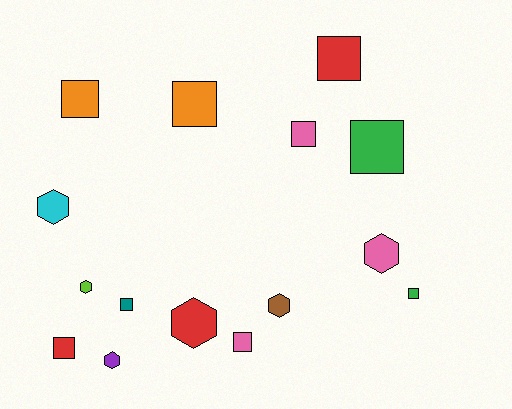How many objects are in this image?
There are 15 objects.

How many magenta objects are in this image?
There are no magenta objects.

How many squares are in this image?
There are 9 squares.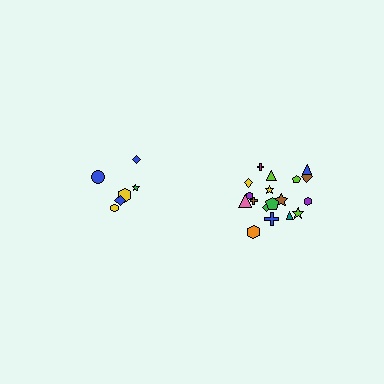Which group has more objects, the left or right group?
The right group.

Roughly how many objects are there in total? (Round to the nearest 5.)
Roughly 25 objects in total.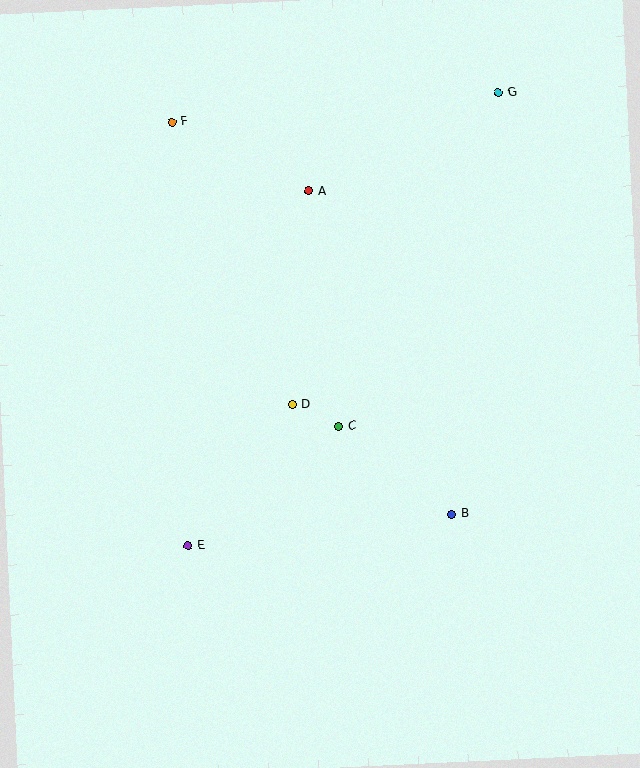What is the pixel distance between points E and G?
The distance between E and G is 549 pixels.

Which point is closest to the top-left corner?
Point F is closest to the top-left corner.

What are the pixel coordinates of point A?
Point A is at (309, 191).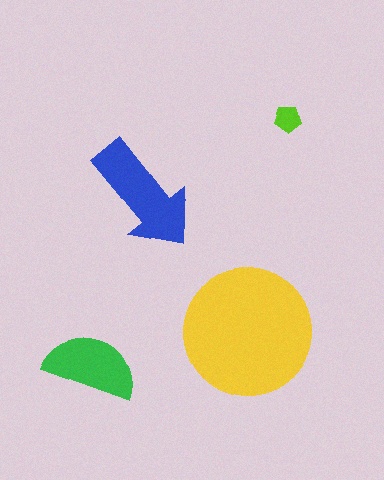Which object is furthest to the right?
The lime pentagon is rightmost.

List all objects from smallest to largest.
The lime pentagon, the green semicircle, the blue arrow, the yellow circle.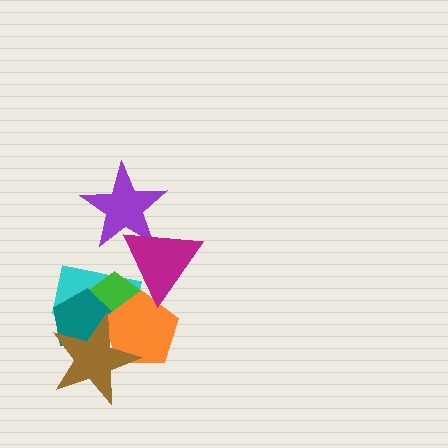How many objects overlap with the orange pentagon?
5 objects overlap with the orange pentagon.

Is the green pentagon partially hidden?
Yes, it is partially covered by another shape.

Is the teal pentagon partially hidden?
Yes, it is partially covered by another shape.